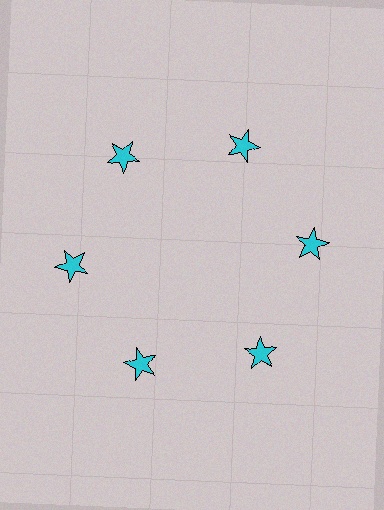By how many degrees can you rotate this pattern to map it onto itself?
The pattern maps onto itself every 60 degrees of rotation.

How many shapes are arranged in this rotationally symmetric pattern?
There are 6 shapes, arranged in 6 groups of 1.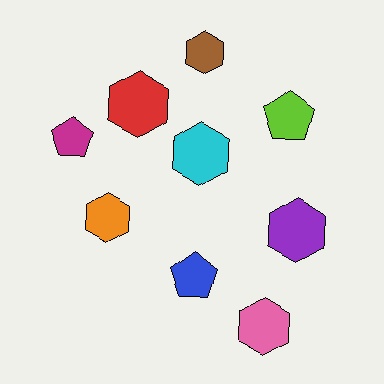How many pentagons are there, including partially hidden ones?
There are 3 pentagons.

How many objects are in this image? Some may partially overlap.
There are 9 objects.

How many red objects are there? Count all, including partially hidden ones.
There is 1 red object.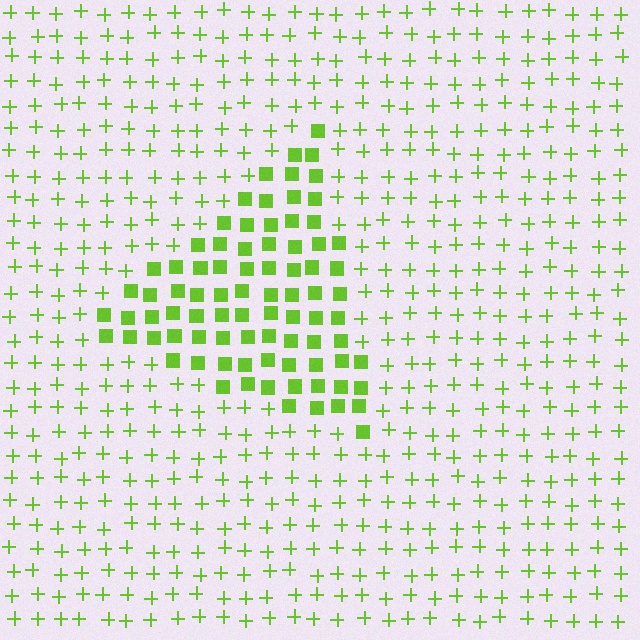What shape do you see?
I see a triangle.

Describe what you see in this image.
The image is filled with small lime elements arranged in a uniform grid. A triangle-shaped region contains squares, while the surrounding area contains plus signs. The boundary is defined purely by the change in element shape.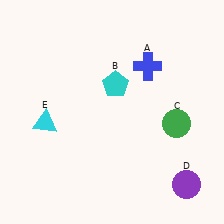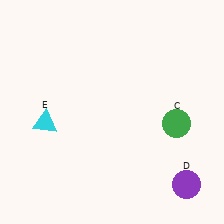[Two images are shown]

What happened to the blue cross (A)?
The blue cross (A) was removed in Image 2. It was in the top-right area of Image 1.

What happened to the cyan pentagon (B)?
The cyan pentagon (B) was removed in Image 2. It was in the top-right area of Image 1.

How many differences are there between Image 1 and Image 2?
There are 2 differences between the two images.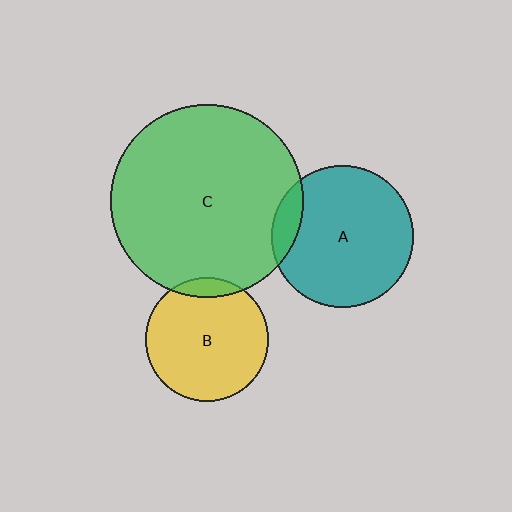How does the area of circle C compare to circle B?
Approximately 2.4 times.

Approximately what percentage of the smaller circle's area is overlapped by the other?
Approximately 10%.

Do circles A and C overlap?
Yes.